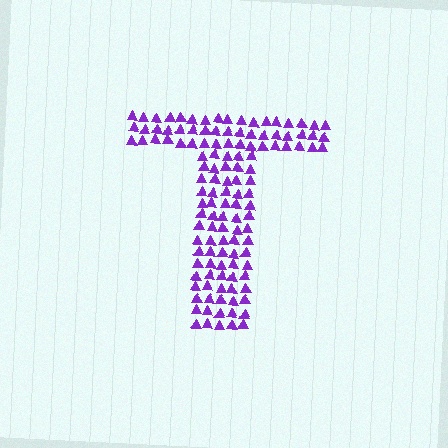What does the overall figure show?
The overall figure shows the letter T.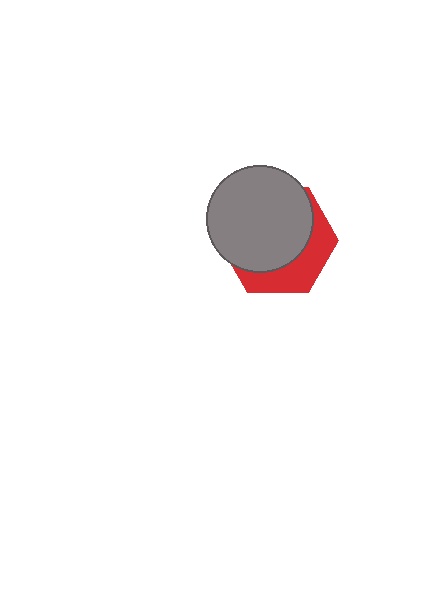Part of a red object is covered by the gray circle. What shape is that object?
It is a hexagon.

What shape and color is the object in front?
The object in front is a gray circle.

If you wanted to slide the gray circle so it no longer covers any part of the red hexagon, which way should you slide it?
Slide it toward the upper-left — that is the most direct way to separate the two shapes.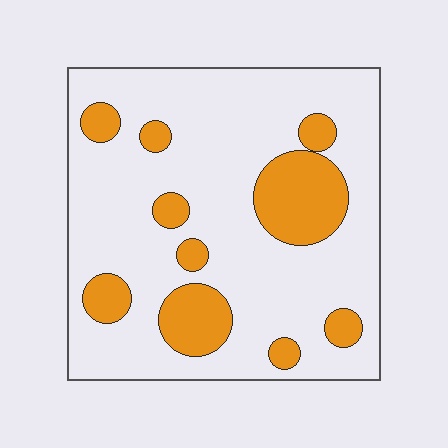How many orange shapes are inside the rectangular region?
10.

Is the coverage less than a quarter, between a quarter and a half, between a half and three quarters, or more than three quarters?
Less than a quarter.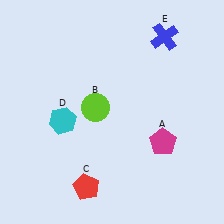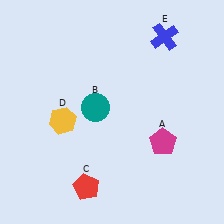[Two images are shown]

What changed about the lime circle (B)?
In Image 1, B is lime. In Image 2, it changed to teal.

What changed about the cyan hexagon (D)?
In Image 1, D is cyan. In Image 2, it changed to yellow.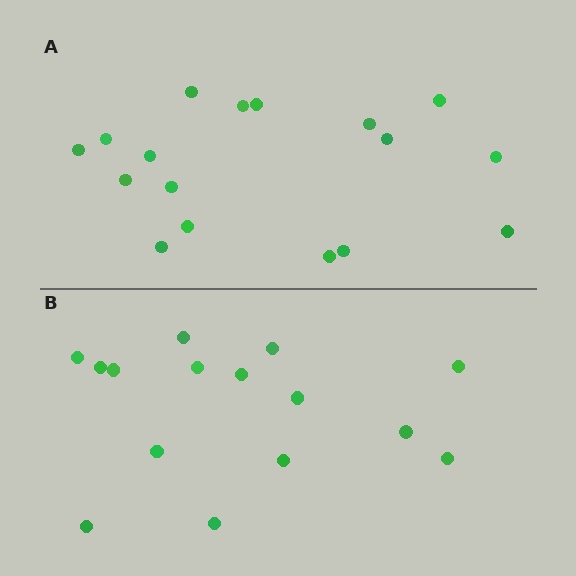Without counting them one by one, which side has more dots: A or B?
Region A (the top region) has more dots.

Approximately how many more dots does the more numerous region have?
Region A has just a few more — roughly 2 or 3 more dots than region B.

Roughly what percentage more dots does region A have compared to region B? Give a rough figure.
About 15% more.